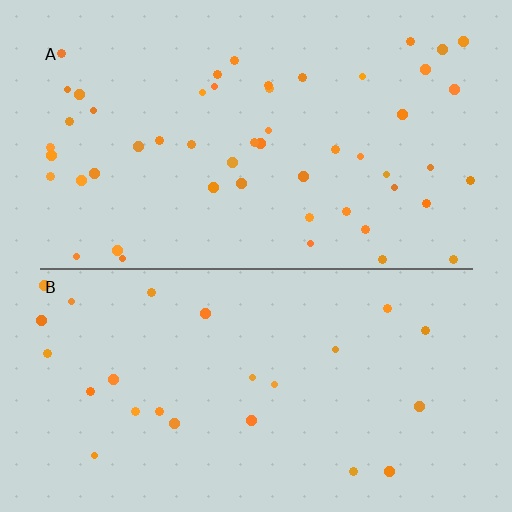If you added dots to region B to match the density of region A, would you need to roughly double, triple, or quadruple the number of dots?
Approximately double.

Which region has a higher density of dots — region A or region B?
A (the top).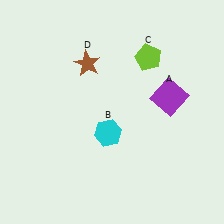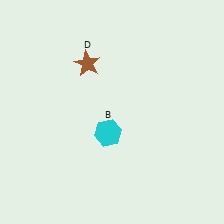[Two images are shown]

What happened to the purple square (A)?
The purple square (A) was removed in Image 2. It was in the top-right area of Image 1.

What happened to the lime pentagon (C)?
The lime pentagon (C) was removed in Image 2. It was in the top-right area of Image 1.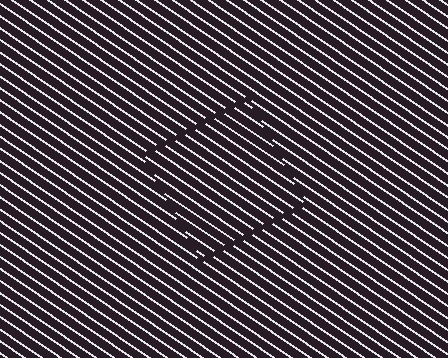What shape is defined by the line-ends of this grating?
An illusory square. The interior of the shape contains the same grating, shifted by half a period — the contour is defined by the phase discontinuity where line-ends from the inner and outer gratings abut.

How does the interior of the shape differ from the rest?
The interior of the shape contains the same grating, shifted by half a period — the contour is defined by the phase discontinuity where line-ends from the inner and outer gratings abut.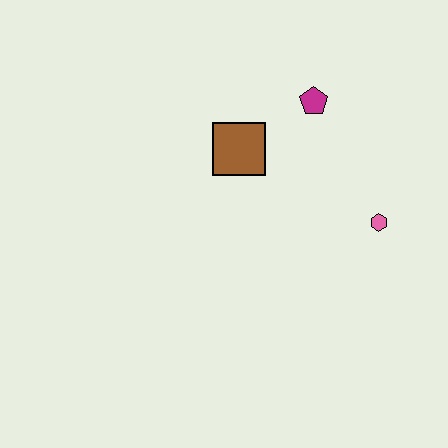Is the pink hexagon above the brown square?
No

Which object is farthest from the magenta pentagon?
The pink hexagon is farthest from the magenta pentagon.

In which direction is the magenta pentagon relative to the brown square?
The magenta pentagon is to the right of the brown square.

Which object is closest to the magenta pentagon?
The brown square is closest to the magenta pentagon.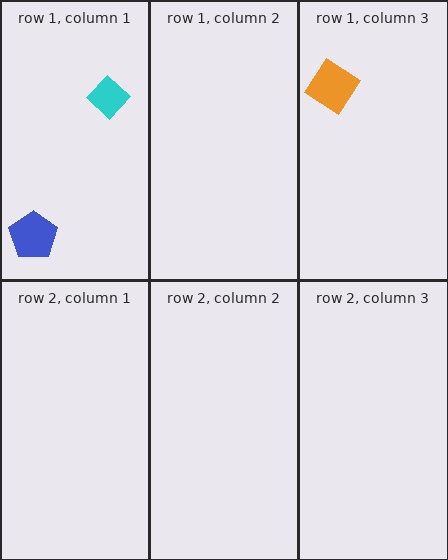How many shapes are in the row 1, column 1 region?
2.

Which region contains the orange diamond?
The row 1, column 3 region.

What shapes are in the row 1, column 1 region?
The cyan diamond, the blue pentagon.